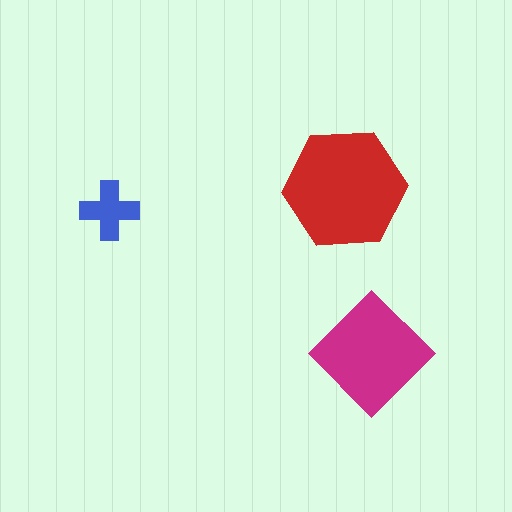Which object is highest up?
The red hexagon is topmost.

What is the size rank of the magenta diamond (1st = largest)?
2nd.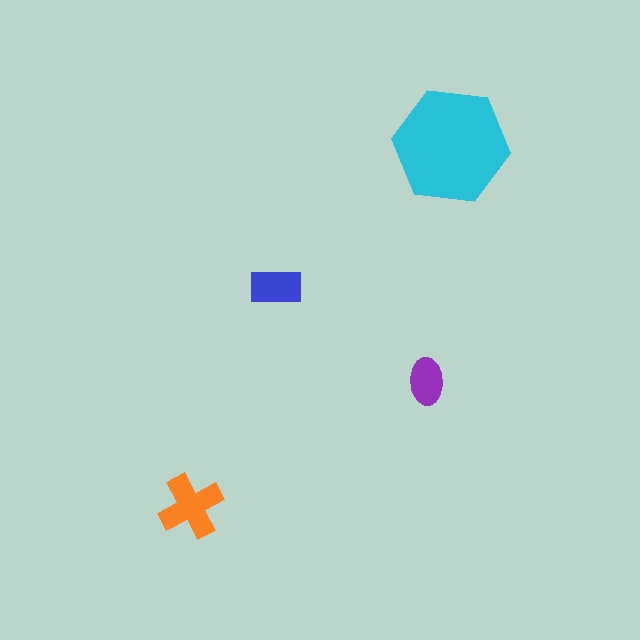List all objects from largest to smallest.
The cyan hexagon, the orange cross, the blue rectangle, the purple ellipse.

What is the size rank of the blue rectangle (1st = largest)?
3rd.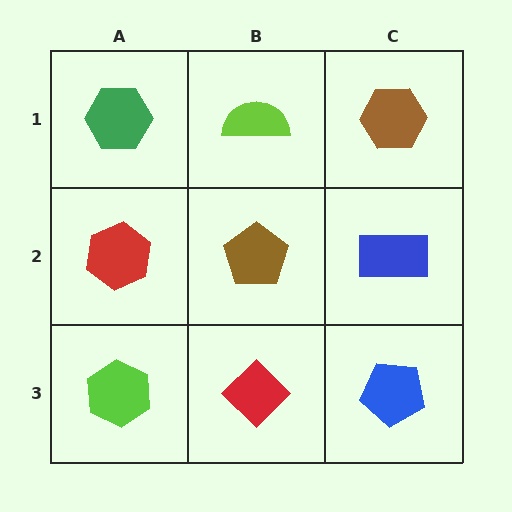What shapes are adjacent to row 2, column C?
A brown hexagon (row 1, column C), a blue pentagon (row 3, column C), a brown pentagon (row 2, column B).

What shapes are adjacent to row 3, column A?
A red hexagon (row 2, column A), a red diamond (row 3, column B).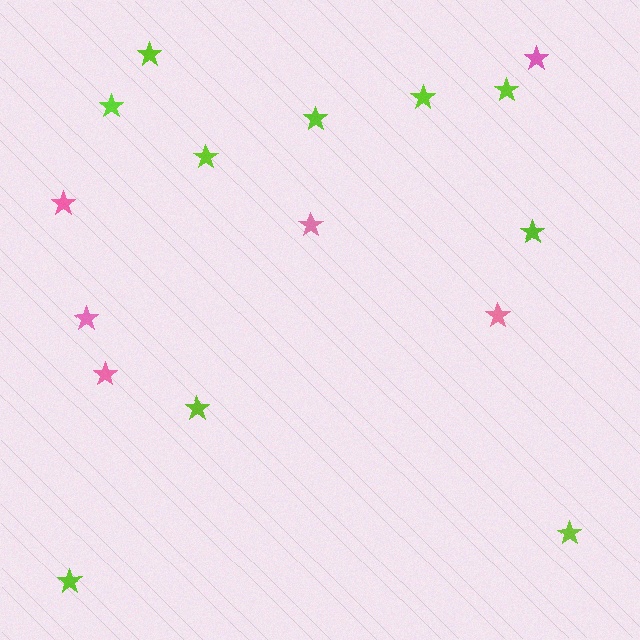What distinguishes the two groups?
There are 2 groups: one group of pink stars (6) and one group of lime stars (10).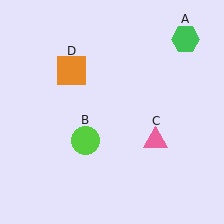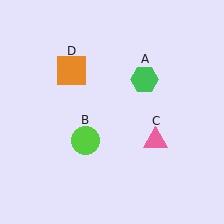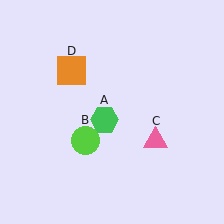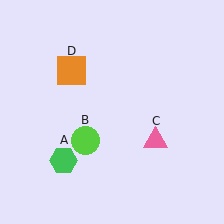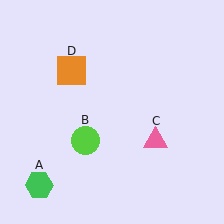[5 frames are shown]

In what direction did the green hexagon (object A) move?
The green hexagon (object A) moved down and to the left.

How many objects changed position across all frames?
1 object changed position: green hexagon (object A).